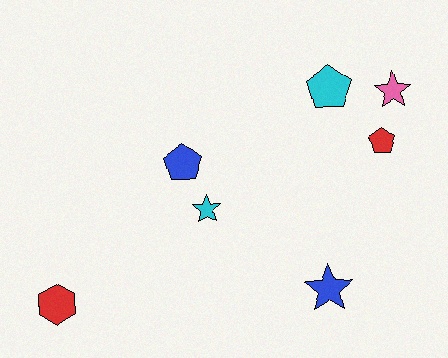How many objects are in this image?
There are 7 objects.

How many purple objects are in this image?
There are no purple objects.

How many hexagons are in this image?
There is 1 hexagon.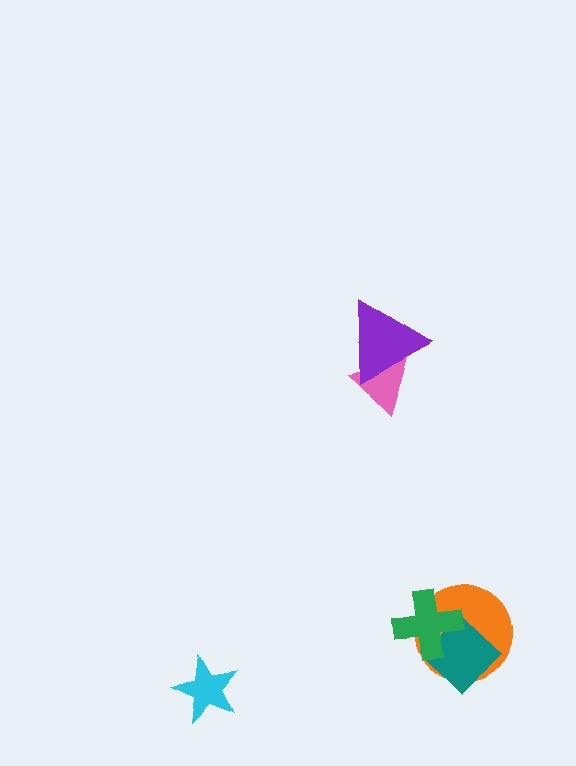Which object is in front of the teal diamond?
The green cross is in front of the teal diamond.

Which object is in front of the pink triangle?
The purple triangle is in front of the pink triangle.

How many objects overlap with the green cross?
2 objects overlap with the green cross.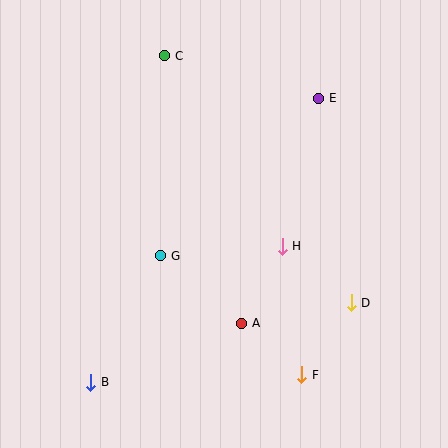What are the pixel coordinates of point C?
Point C is at (165, 56).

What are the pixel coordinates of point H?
Point H is at (282, 246).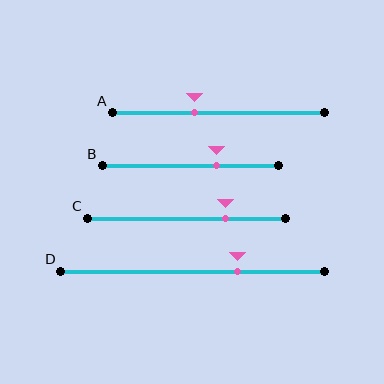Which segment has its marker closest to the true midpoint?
Segment A has its marker closest to the true midpoint.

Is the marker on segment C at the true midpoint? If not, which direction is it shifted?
No, the marker on segment C is shifted to the right by about 20% of the segment length.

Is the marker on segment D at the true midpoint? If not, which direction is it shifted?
No, the marker on segment D is shifted to the right by about 17% of the segment length.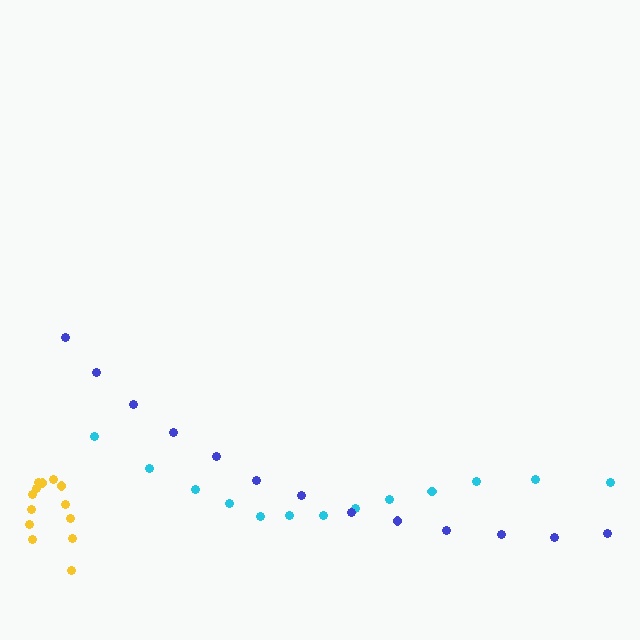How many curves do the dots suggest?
There are 3 distinct paths.